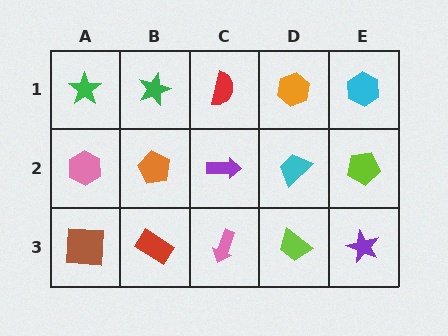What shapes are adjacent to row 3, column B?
An orange pentagon (row 2, column B), a brown square (row 3, column A), a pink arrow (row 3, column C).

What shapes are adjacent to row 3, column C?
A purple arrow (row 2, column C), a red rectangle (row 3, column B), a lime trapezoid (row 3, column D).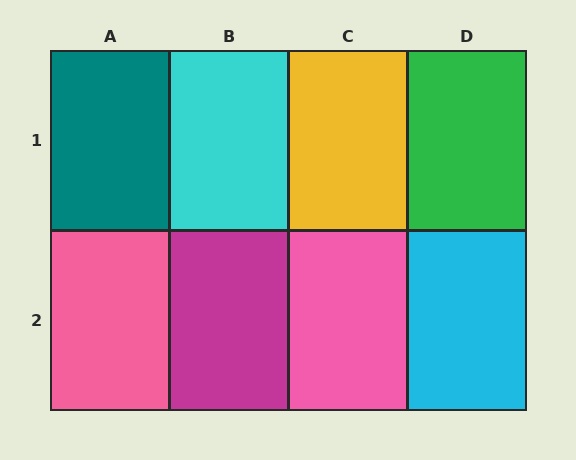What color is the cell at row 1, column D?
Green.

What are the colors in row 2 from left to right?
Pink, magenta, pink, cyan.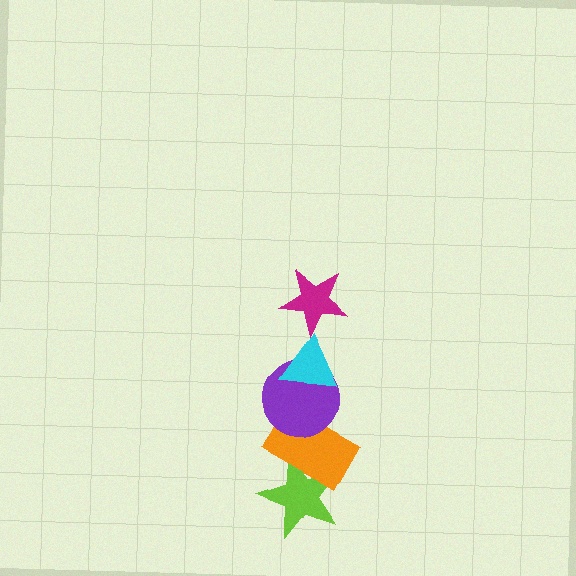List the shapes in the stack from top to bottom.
From top to bottom: the magenta star, the cyan triangle, the purple circle, the orange rectangle, the lime star.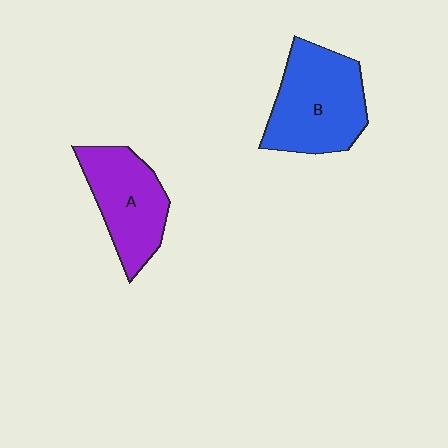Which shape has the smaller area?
Shape A (purple).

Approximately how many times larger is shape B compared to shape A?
Approximately 1.2 times.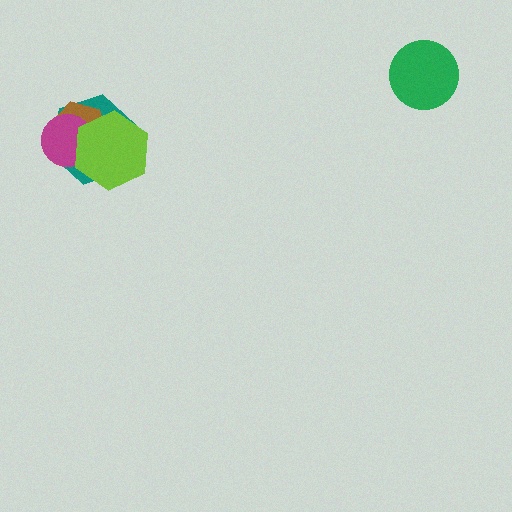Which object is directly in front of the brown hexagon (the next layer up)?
The magenta circle is directly in front of the brown hexagon.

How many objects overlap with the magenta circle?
3 objects overlap with the magenta circle.